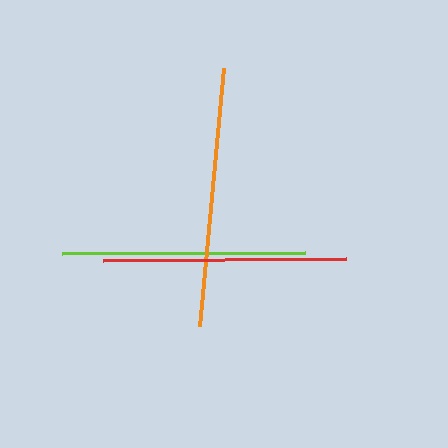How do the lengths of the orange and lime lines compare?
The orange and lime lines are approximately the same length.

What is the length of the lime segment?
The lime segment is approximately 242 pixels long.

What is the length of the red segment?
The red segment is approximately 243 pixels long.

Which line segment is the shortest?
The lime line is the shortest at approximately 242 pixels.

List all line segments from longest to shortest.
From longest to shortest: orange, red, lime.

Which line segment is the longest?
The orange line is the longest at approximately 258 pixels.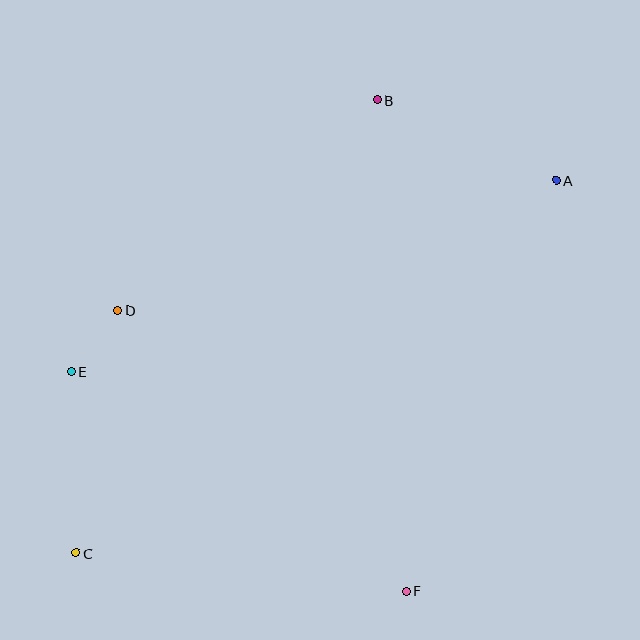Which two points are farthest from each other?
Points A and C are farthest from each other.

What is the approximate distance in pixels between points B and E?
The distance between B and E is approximately 410 pixels.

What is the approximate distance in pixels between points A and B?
The distance between A and B is approximately 196 pixels.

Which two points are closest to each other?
Points D and E are closest to each other.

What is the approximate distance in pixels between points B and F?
The distance between B and F is approximately 492 pixels.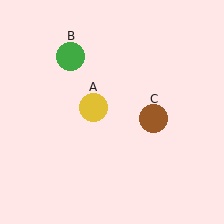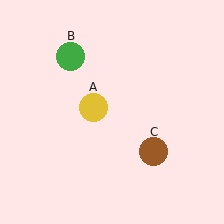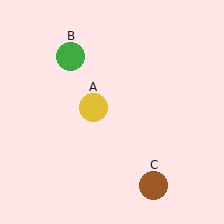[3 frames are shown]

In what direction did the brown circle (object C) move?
The brown circle (object C) moved down.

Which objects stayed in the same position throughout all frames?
Yellow circle (object A) and green circle (object B) remained stationary.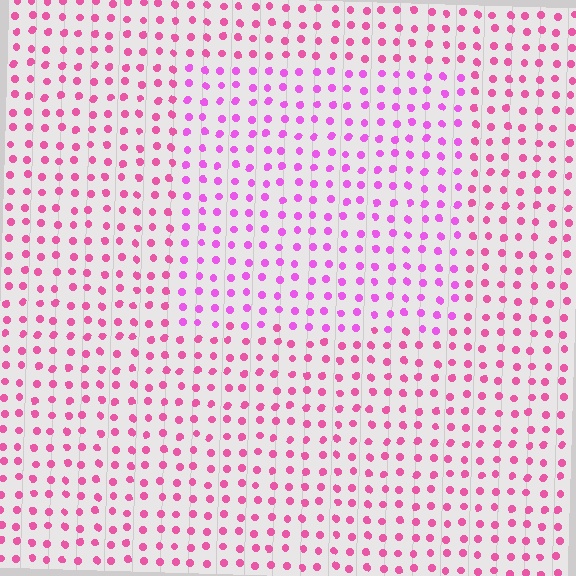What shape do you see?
I see a rectangle.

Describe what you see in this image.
The image is filled with small pink elements in a uniform arrangement. A rectangle-shaped region is visible where the elements are tinted to a slightly different hue, forming a subtle color boundary.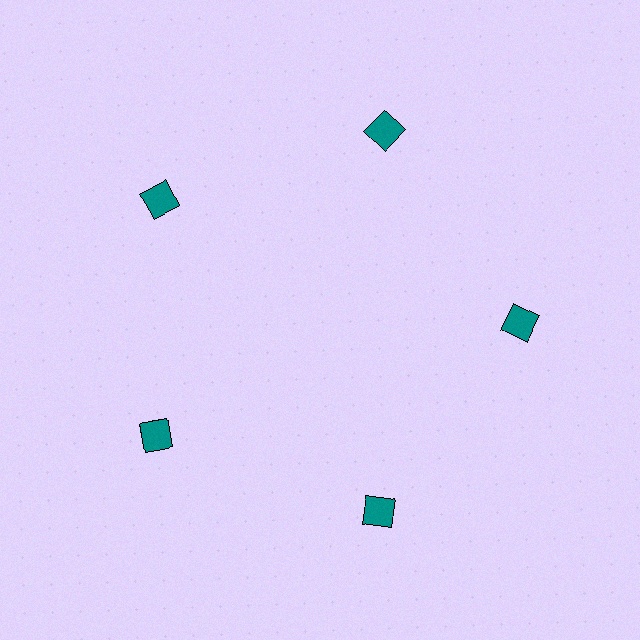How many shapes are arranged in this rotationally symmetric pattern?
There are 5 shapes, arranged in 5 groups of 1.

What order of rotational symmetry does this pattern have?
This pattern has 5-fold rotational symmetry.